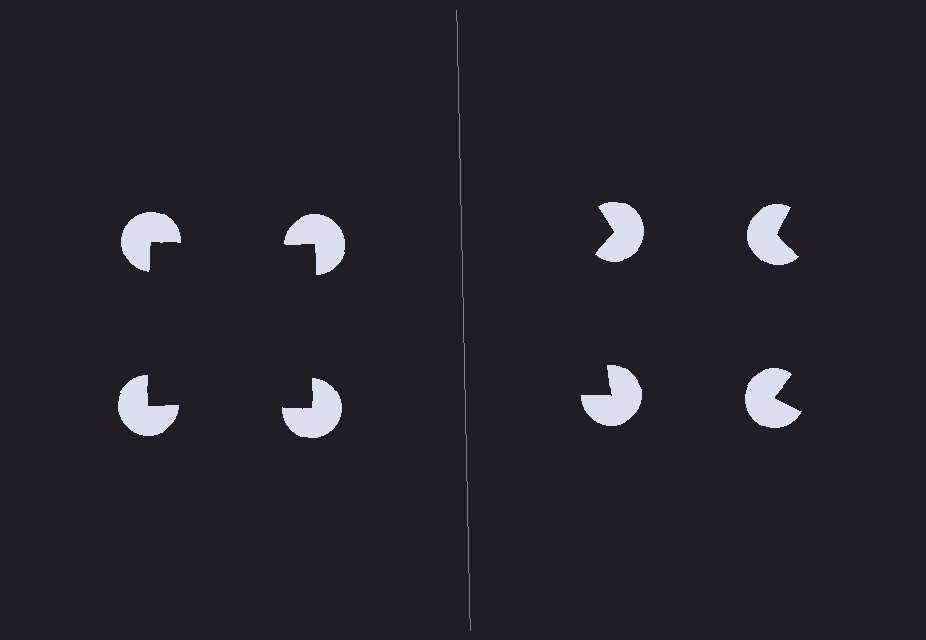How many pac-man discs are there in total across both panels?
8 — 4 on each side.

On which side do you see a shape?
An illusory square appears on the left side. On the right side the wedge cuts are rotated, so no coherent shape forms.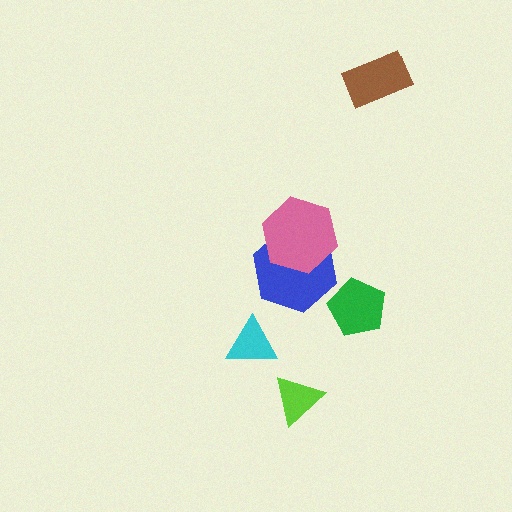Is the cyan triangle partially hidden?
No, no other shape covers it.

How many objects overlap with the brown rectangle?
0 objects overlap with the brown rectangle.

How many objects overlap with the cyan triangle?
0 objects overlap with the cyan triangle.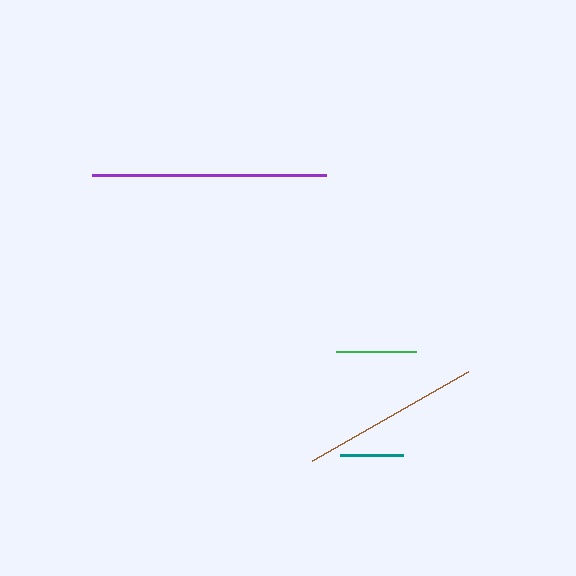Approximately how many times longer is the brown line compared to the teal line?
The brown line is approximately 2.9 times the length of the teal line.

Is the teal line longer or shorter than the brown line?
The brown line is longer than the teal line.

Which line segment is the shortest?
The teal line is the shortest at approximately 63 pixels.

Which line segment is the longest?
The purple line is the longest at approximately 234 pixels.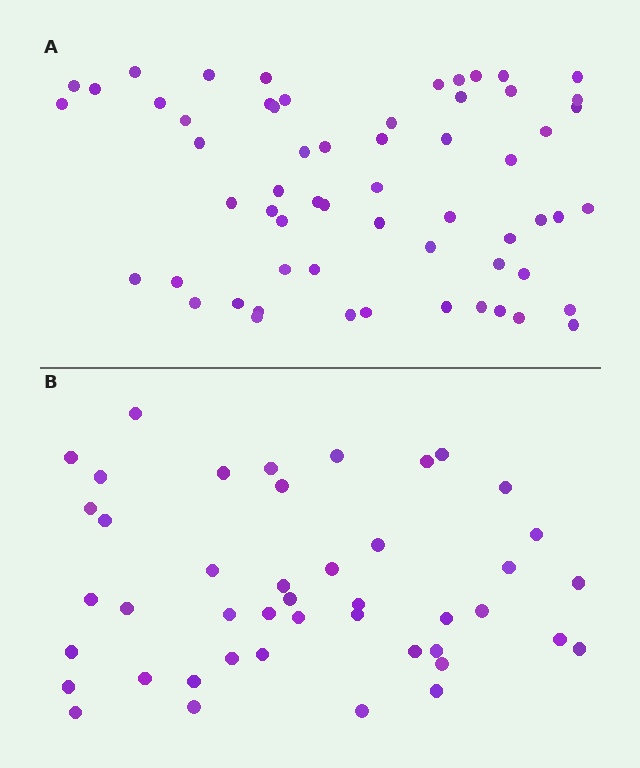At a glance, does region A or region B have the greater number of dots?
Region A (the top region) has more dots.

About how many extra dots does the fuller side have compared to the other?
Region A has approximately 15 more dots than region B.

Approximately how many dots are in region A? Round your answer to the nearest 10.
About 60 dots.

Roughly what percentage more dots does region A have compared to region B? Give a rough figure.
About 35% more.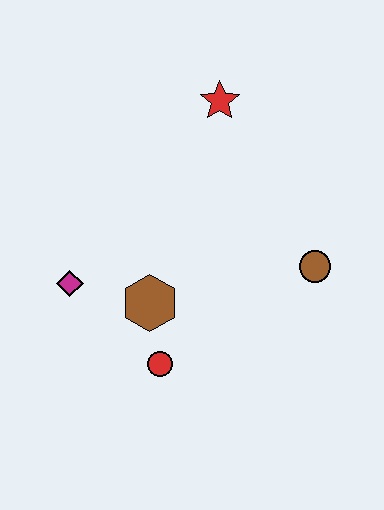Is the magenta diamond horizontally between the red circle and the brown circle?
No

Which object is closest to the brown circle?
The brown hexagon is closest to the brown circle.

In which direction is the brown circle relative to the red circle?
The brown circle is to the right of the red circle.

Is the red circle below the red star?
Yes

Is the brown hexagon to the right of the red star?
No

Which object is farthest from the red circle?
The red star is farthest from the red circle.